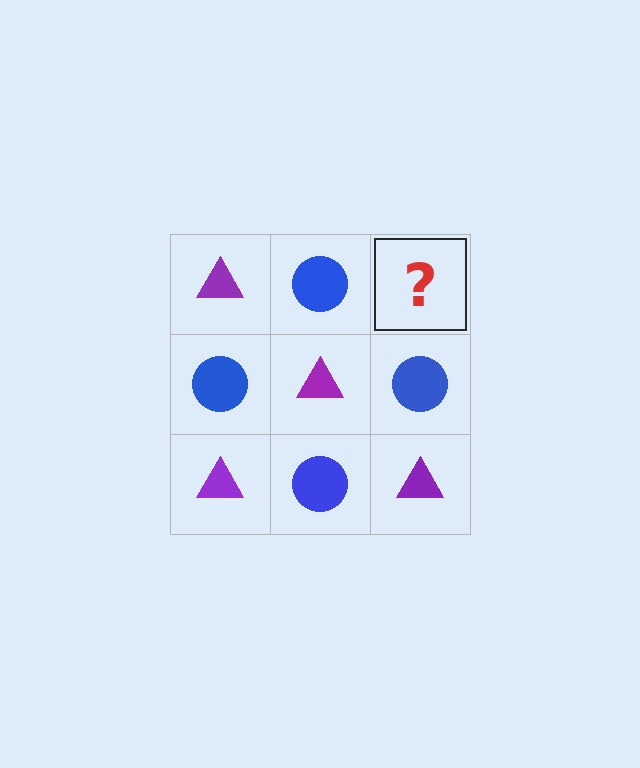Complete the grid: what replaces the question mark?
The question mark should be replaced with a purple triangle.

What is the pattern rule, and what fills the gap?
The rule is that it alternates purple triangle and blue circle in a checkerboard pattern. The gap should be filled with a purple triangle.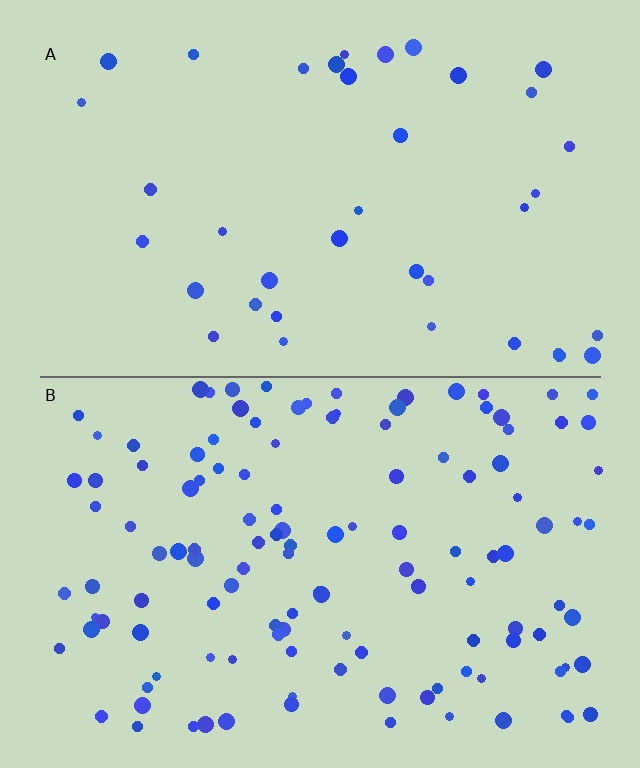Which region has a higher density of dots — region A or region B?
B (the bottom).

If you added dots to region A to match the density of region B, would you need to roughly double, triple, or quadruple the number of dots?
Approximately triple.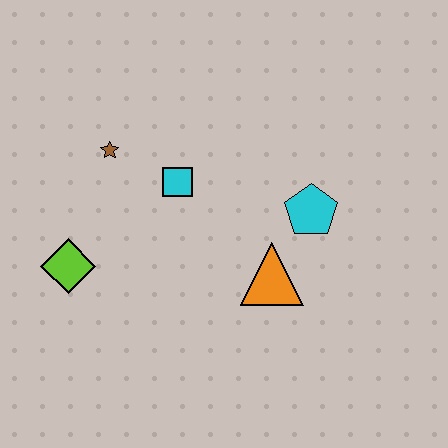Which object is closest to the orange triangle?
The cyan pentagon is closest to the orange triangle.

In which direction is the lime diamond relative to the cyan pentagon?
The lime diamond is to the left of the cyan pentagon.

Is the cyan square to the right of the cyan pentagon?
No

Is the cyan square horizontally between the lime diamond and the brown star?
No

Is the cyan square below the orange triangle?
No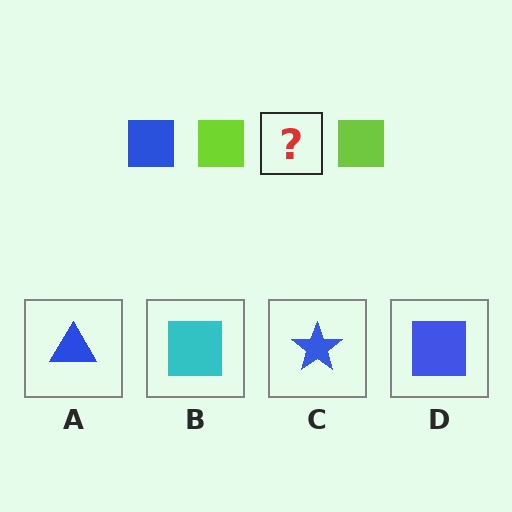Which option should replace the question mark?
Option D.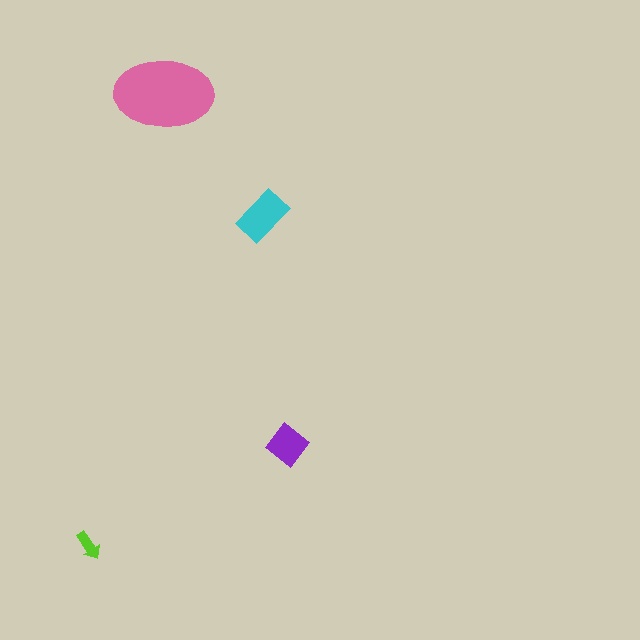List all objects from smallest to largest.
The lime arrow, the purple diamond, the cyan rectangle, the pink ellipse.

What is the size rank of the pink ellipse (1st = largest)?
1st.